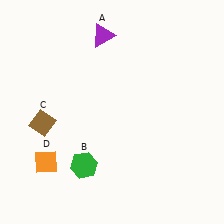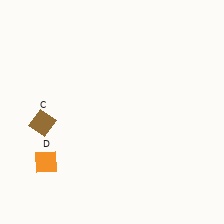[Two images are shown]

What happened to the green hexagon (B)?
The green hexagon (B) was removed in Image 2. It was in the bottom-left area of Image 1.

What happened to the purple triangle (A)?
The purple triangle (A) was removed in Image 2. It was in the top-left area of Image 1.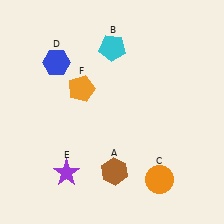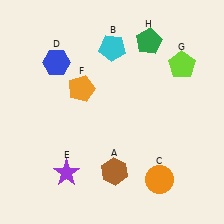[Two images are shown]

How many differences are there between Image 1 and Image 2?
There are 2 differences between the two images.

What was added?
A lime pentagon (G), a green pentagon (H) were added in Image 2.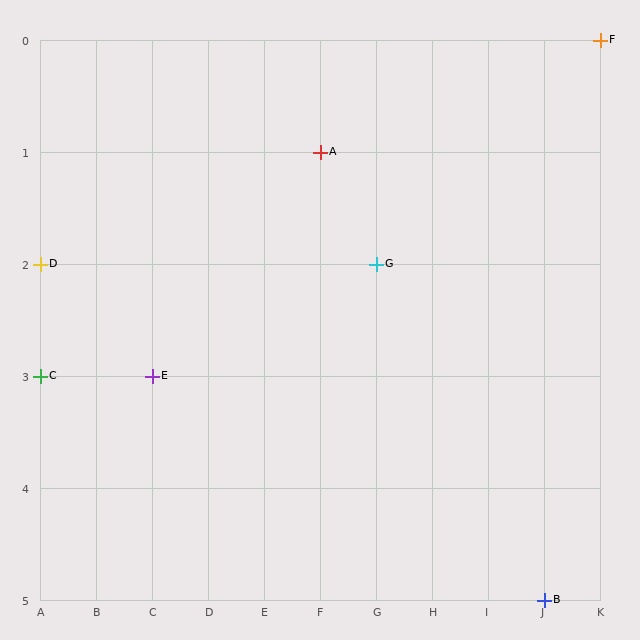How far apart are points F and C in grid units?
Points F and C are 10 columns and 3 rows apart (about 10.4 grid units diagonally).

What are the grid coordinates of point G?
Point G is at grid coordinates (G, 2).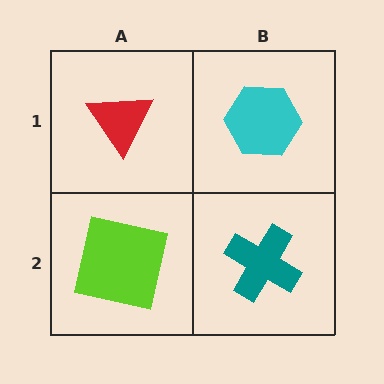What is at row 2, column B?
A teal cross.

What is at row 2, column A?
A lime square.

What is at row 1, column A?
A red triangle.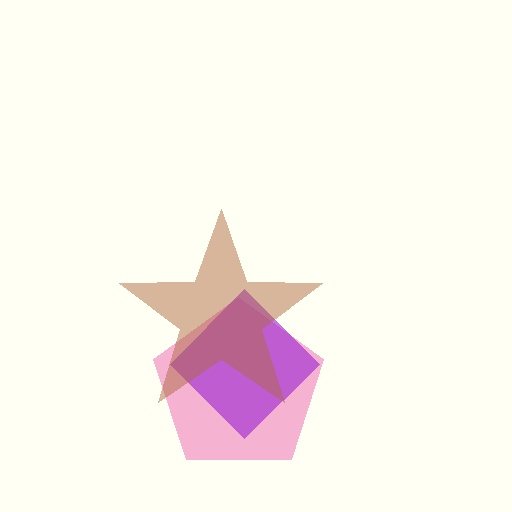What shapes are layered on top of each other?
The layered shapes are: a pink pentagon, a purple diamond, a brown star.